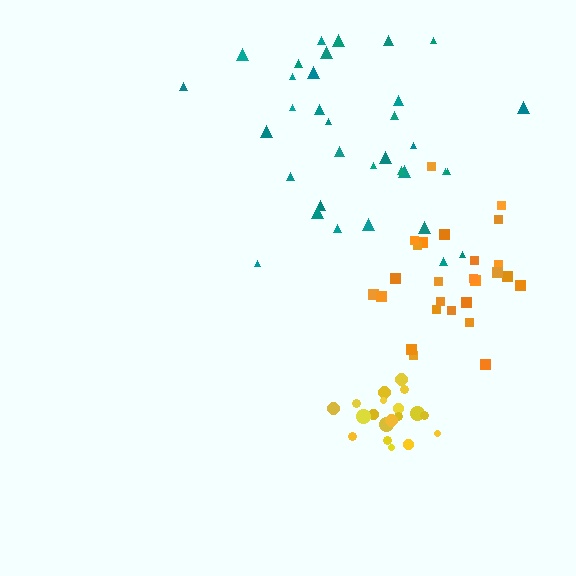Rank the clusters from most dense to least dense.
yellow, orange, teal.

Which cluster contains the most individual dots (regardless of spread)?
Teal (35).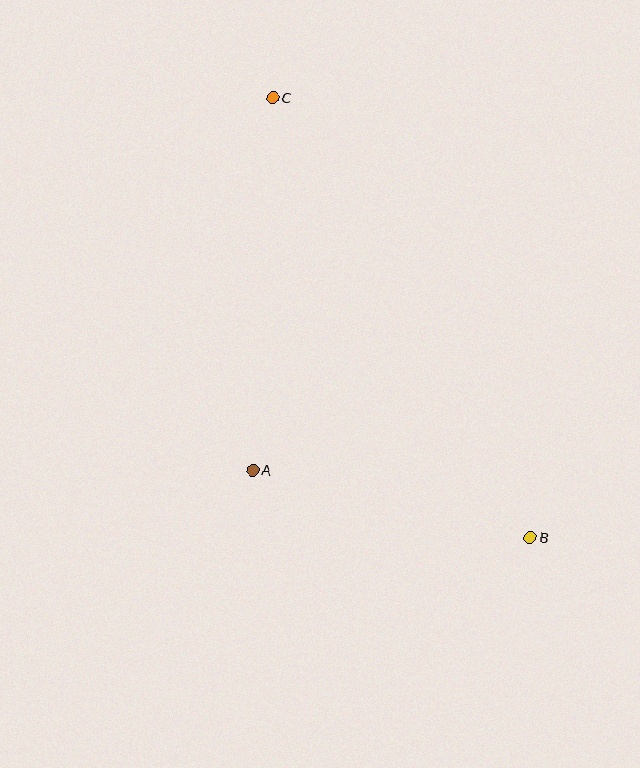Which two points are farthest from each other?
Points B and C are farthest from each other.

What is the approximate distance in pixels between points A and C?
The distance between A and C is approximately 373 pixels.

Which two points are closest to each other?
Points A and B are closest to each other.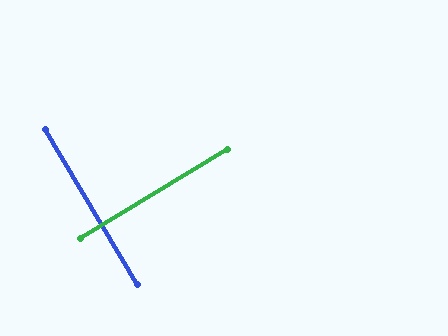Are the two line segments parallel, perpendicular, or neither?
Perpendicular — they meet at approximately 90°.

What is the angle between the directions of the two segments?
Approximately 90 degrees.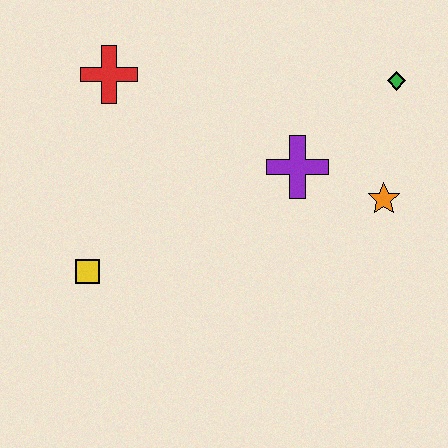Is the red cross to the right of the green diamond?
No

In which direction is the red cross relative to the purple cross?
The red cross is to the left of the purple cross.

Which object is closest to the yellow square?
The red cross is closest to the yellow square.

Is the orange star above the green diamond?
No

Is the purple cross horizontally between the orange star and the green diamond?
No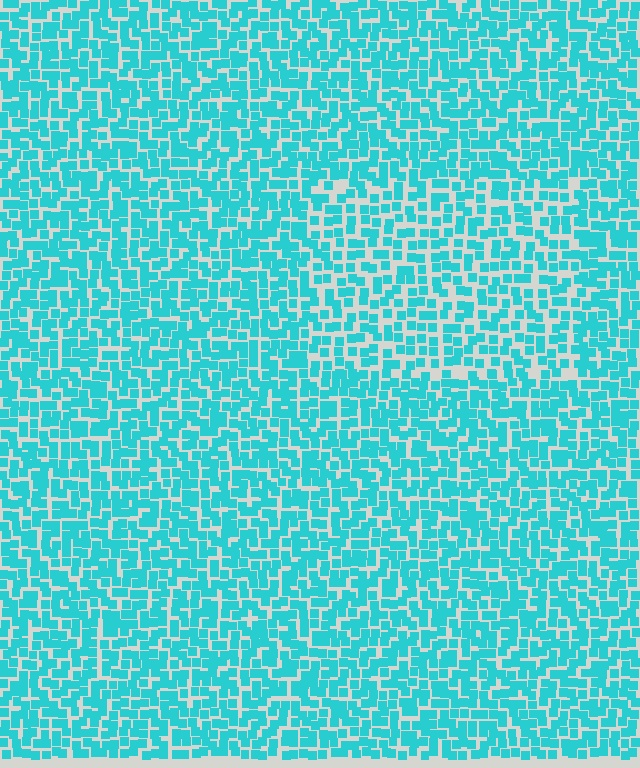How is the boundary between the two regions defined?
The boundary is defined by a change in element density (approximately 1.4x ratio). All elements are the same color, size, and shape.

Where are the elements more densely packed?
The elements are more densely packed outside the rectangle boundary.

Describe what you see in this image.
The image contains small cyan elements arranged at two different densities. A rectangle-shaped region is visible where the elements are less densely packed than the surrounding area.